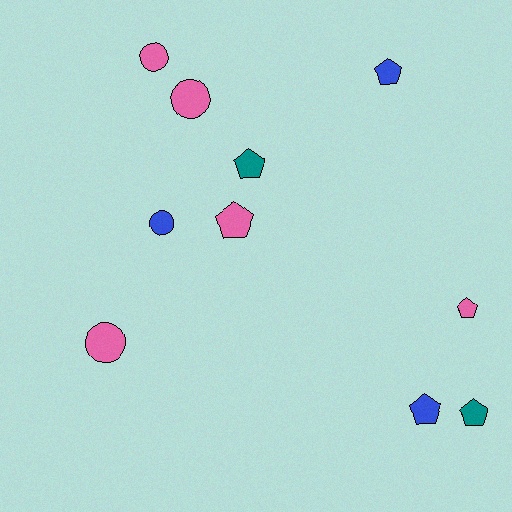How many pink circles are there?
There are 3 pink circles.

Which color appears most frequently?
Pink, with 5 objects.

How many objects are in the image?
There are 10 objects.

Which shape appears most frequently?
Pentagon, with 6 objects.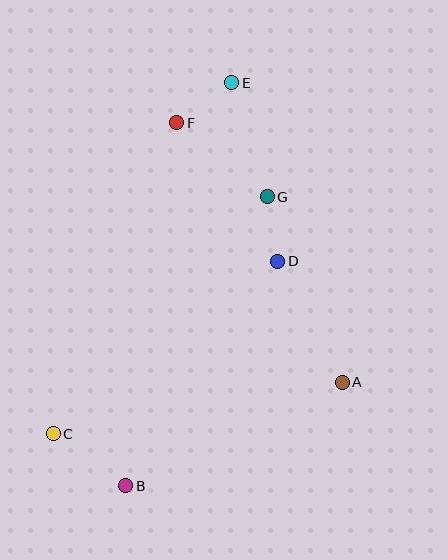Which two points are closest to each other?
Points D and G are closest to each other.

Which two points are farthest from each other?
Points B and E are farthest from each other.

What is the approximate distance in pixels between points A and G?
The distance between A and G is approximately 200 pixels.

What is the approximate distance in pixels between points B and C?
The distance between B and C is approximately 89 pixels.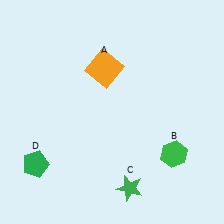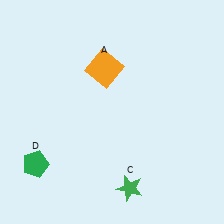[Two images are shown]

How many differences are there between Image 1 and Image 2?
There is 1 difference between the two images.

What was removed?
The green hexagon (B) was removed in Image 2.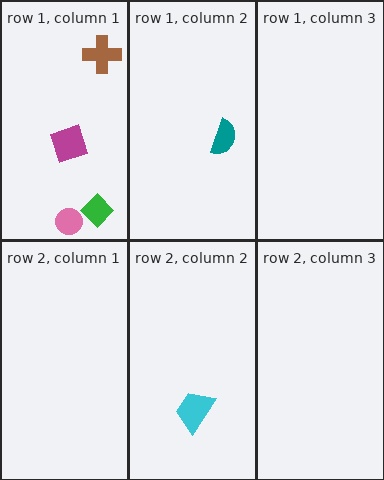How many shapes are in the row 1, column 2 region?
1.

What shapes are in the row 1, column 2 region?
The teal semicircle.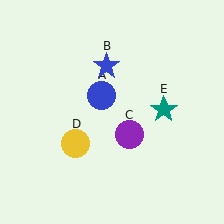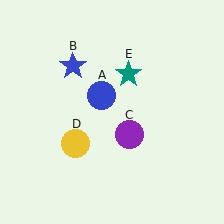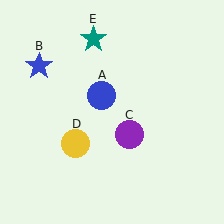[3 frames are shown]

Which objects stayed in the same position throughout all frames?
Blue circle (object A) and purple circle (object C) and yellow circle (object D) remained stationary.